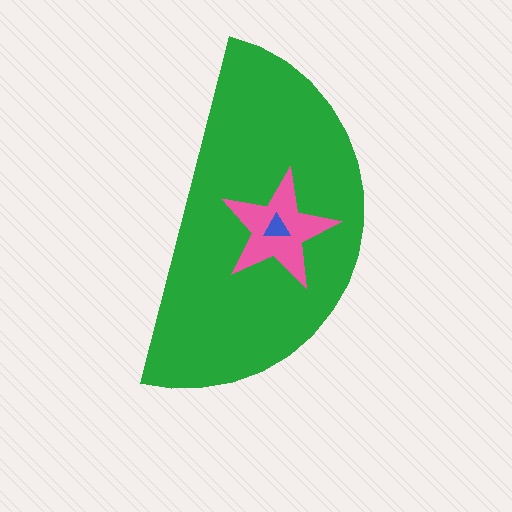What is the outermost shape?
The green semicircle.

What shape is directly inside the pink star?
The blue triangle.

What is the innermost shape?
The blue triangle.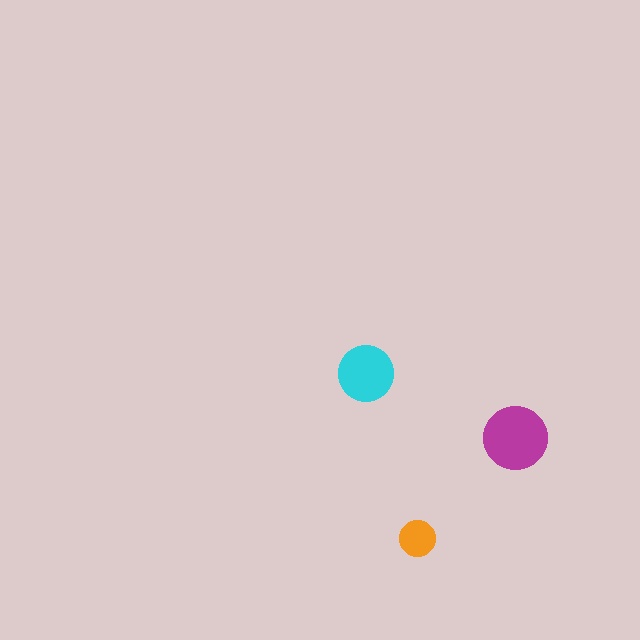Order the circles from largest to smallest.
the magenta one, the cyan one, the orange one.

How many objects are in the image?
There are 3 objects in the image.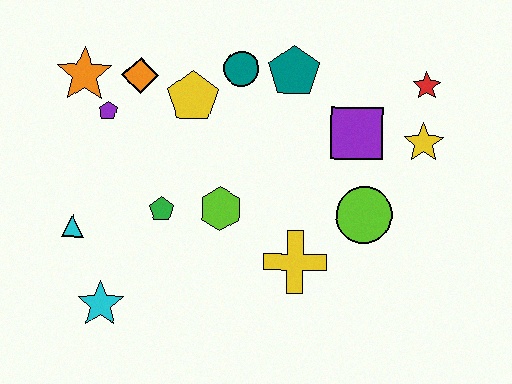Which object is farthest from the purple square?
The cyan star is farthest from the purple square.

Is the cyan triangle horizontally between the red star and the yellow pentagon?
No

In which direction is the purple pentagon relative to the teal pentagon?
The purple pentagon is to the left of the teal pentagon.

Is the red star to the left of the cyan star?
No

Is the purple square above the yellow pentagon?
No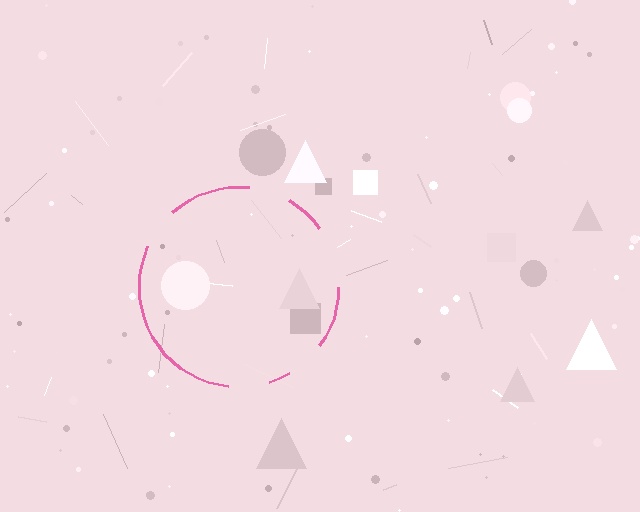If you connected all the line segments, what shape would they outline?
They would outline a circle.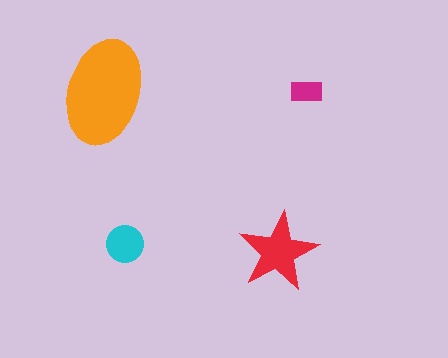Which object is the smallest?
The magenta rectangle.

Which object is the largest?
The orange ellipse.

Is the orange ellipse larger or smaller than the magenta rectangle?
Larger.